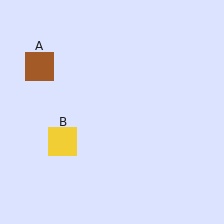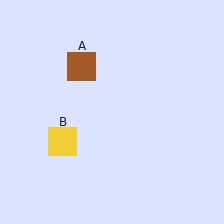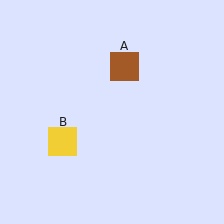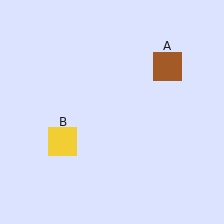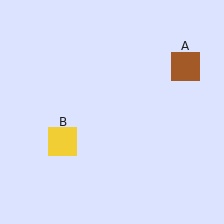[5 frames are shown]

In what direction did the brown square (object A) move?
The brown square (object A) moved right.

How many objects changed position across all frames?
1 object changed position: brown square (object A).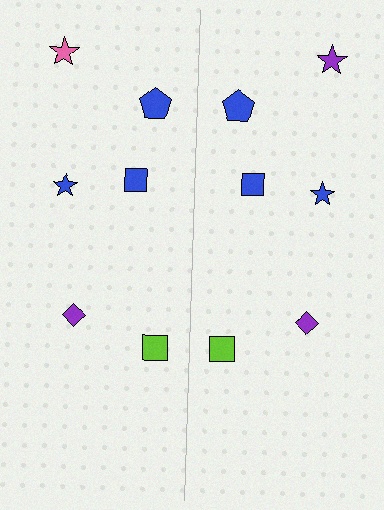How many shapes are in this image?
There are 12 shapes in this image.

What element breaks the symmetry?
The purple star on the right side breaks the symmetry — its mirror counterpart is pink.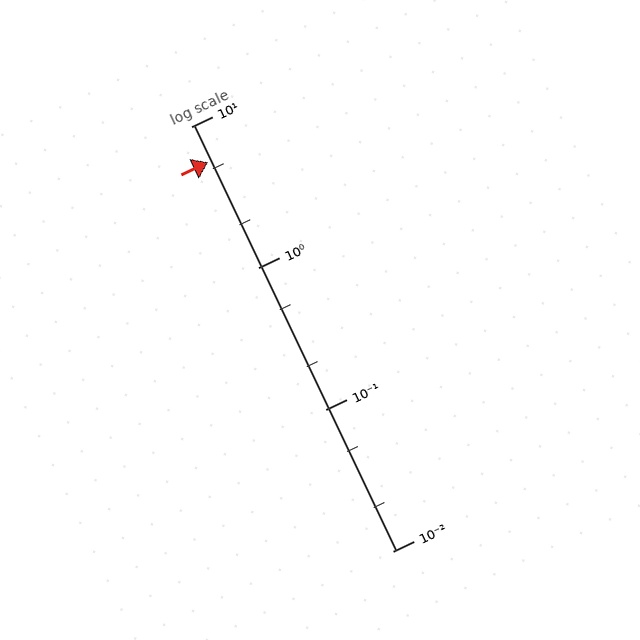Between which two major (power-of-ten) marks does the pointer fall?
The pointer is between 1 and 10.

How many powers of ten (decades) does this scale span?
The scale spans 3 decades, from 0.01 to 10.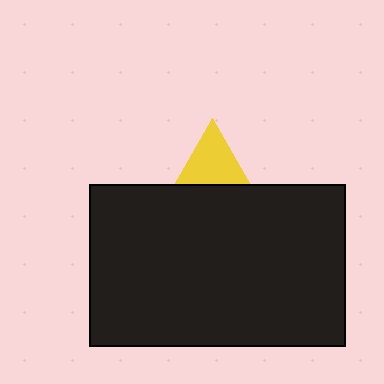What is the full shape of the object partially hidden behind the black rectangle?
The partially hidden object is a yellow triangle.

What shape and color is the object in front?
The object in front is a black rectangle.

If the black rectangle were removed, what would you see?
You would see the complete yellow triangle.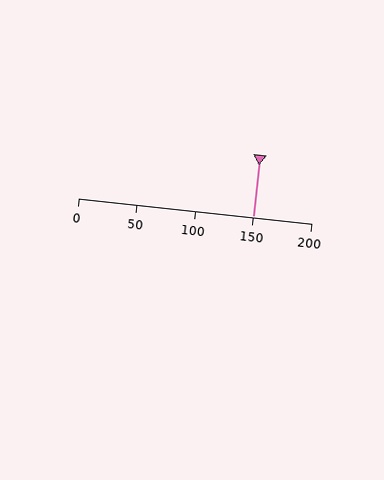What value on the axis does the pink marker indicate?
The marker indicates approximately 150.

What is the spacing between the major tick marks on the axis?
The major ticks are spaced 50 apart.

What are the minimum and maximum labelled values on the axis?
The axis runs from 0 to 200.